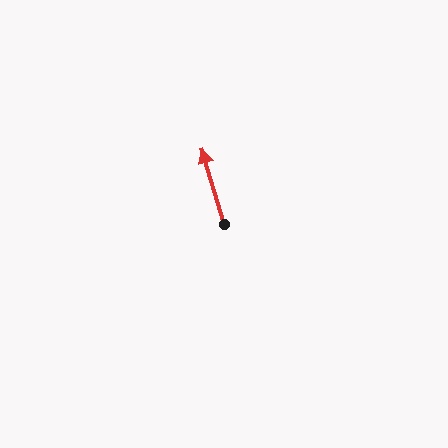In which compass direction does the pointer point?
North.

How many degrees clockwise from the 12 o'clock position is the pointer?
Approximately 343 degrees.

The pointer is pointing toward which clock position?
Roughly 11 o'clock.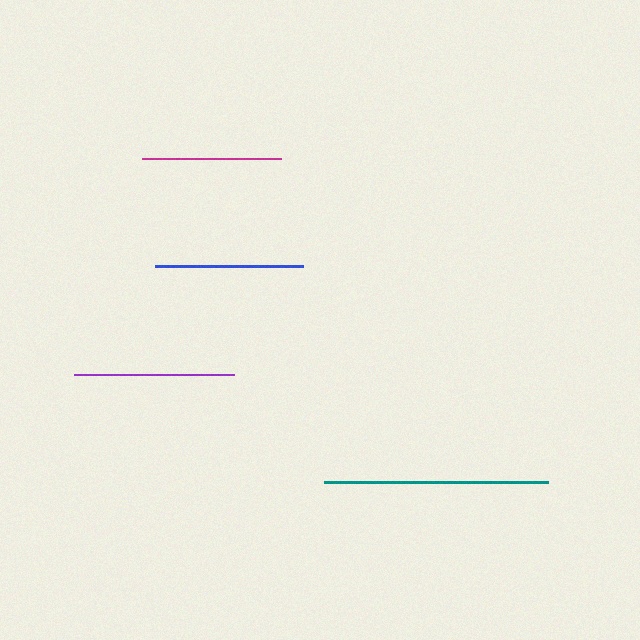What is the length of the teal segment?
The teal segment is approximately 224 pixels long.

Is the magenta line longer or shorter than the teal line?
The teal line is longer than the magenta line.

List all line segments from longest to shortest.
From longest to shortest: teal, purple, blue, magenta.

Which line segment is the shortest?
The magenta line is the shortest at approximately 140 pixels.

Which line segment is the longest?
The teal line is the longest at approximately 224 pixels.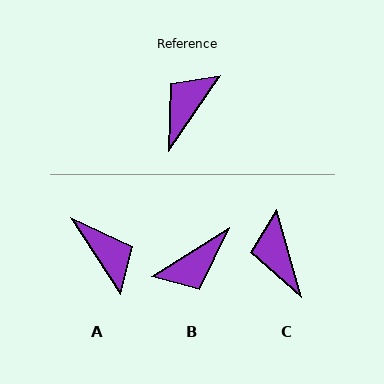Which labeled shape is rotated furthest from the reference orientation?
B, about 157 degrees away.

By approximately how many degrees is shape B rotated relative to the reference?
Approximately 157 degrees counter-clockwise.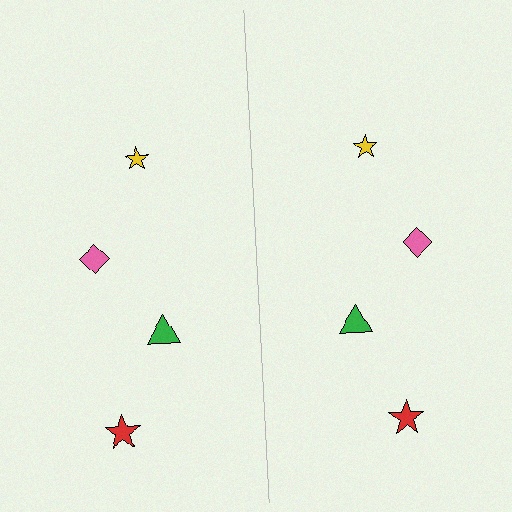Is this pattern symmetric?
Yes, this pattern has bilateral (reflection) symmetry.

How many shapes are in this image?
There are 8 shapes in this image.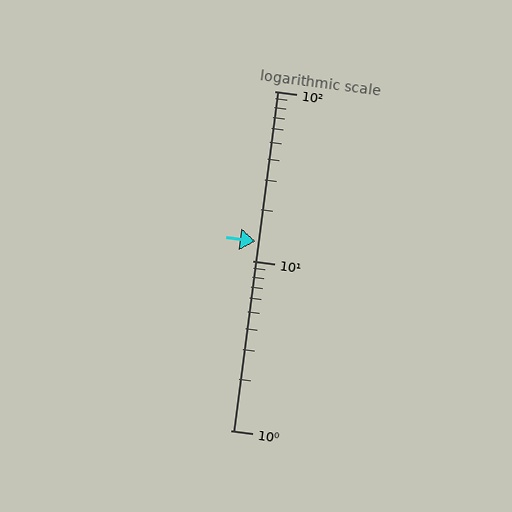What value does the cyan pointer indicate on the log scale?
The pointer indicates approximately 13.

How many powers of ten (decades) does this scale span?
The scale spans 2 decades, from 1 to 100.